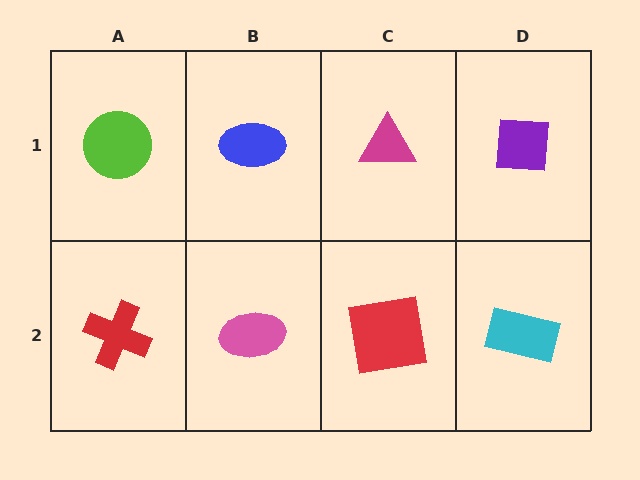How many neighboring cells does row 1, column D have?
2.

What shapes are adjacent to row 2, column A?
A lime circle (row 1, column A), a pink ellipse (row 2, column B).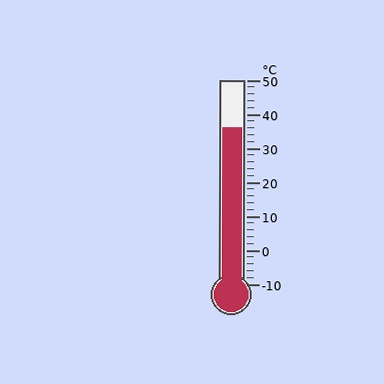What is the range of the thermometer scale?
The thermometer scale ranges from -10°C to 50°C.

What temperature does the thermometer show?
The thermometer shows approximately 36°C.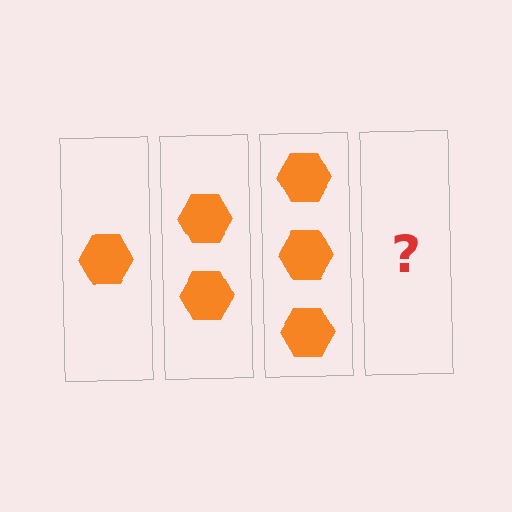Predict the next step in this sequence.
The next step is 4 hexagons.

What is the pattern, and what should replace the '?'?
The pattern is that each step adds one more hexagon. The '?' should be 4 hexagons.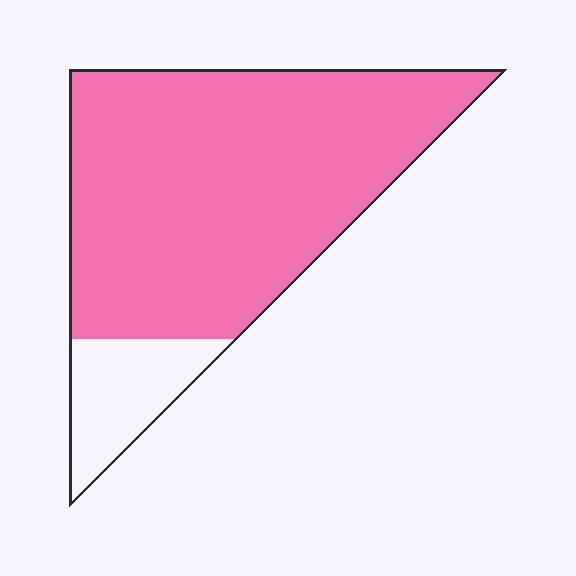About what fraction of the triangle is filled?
About five sixths (5/6).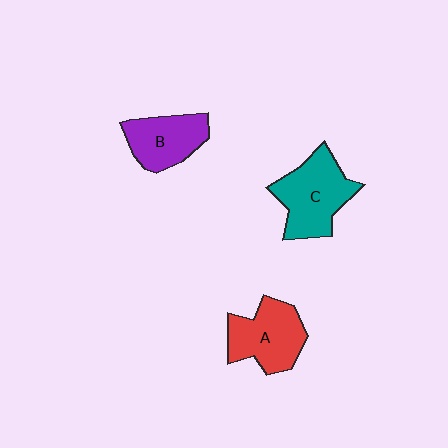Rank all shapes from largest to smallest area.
From largest to smallest: C (teal), A (red), B (purple).